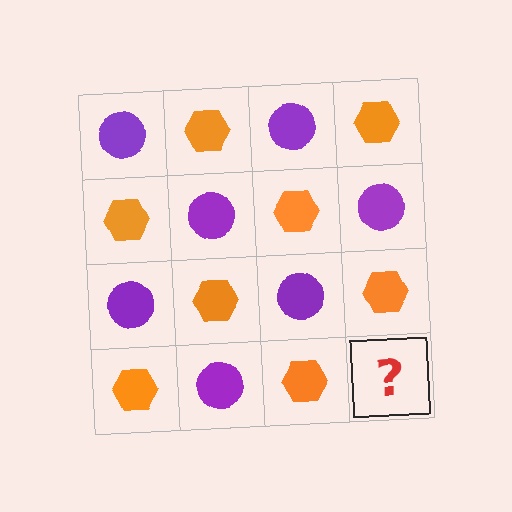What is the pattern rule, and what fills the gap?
The rule is that it alternates purple circle and orange hexagon in a checkerboard pattern. The gap should be filled with a purple circle.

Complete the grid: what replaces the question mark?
The question mark should be replaced with a purple circle.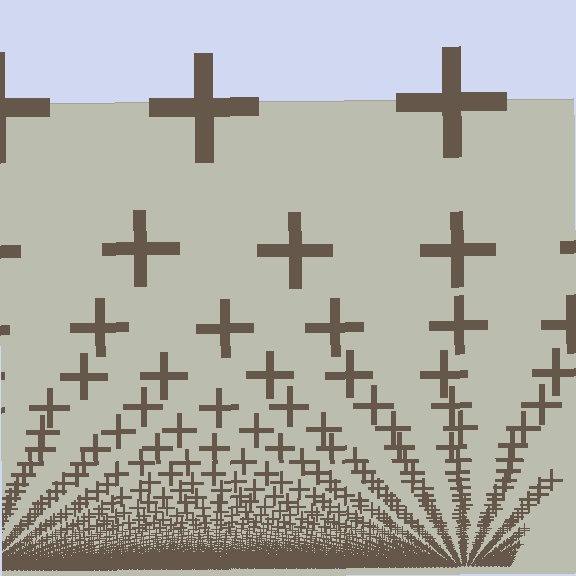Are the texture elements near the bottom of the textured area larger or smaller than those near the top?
Smaller. The gradient is inverted — elements near the bottom are smaller and denser.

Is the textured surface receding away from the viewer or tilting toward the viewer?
The surface appears to tilt toward the viewer. Texture elements get larger and sparser toward the top.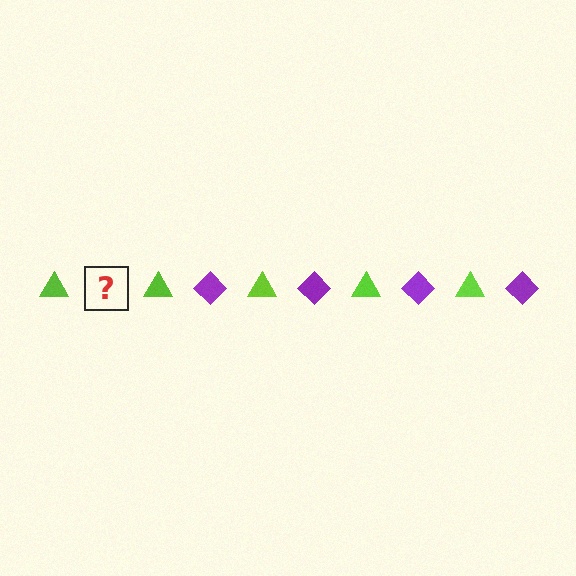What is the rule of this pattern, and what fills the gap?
The rule is that the pattern alternates between lime triangle and purple diamond. The gap should be filled with a purple diamond.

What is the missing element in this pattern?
The missing element is a purple diamond.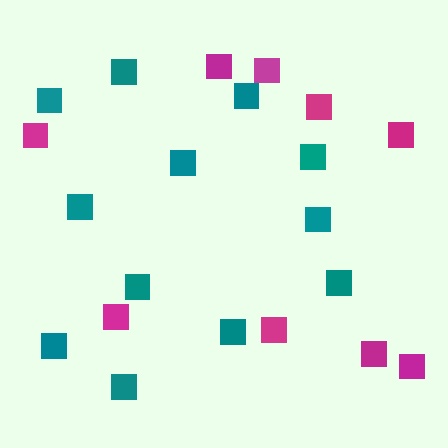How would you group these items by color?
There are 2 groups: one group of teal squares (12) and one group of magenta squares (9).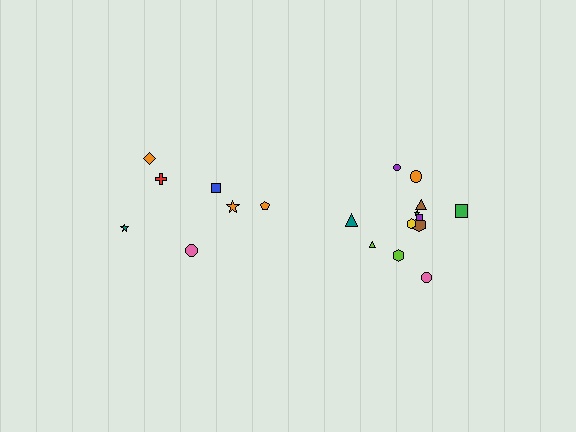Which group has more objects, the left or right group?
The right group.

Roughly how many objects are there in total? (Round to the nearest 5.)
Roughly 20 objects in total.